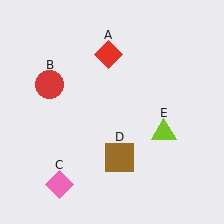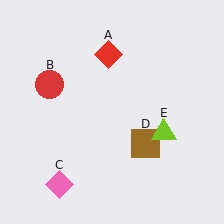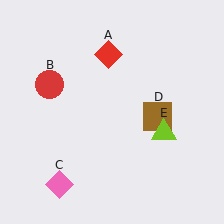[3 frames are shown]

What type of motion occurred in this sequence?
The brown square (object D) rotated counterclockwise around the center of the scene.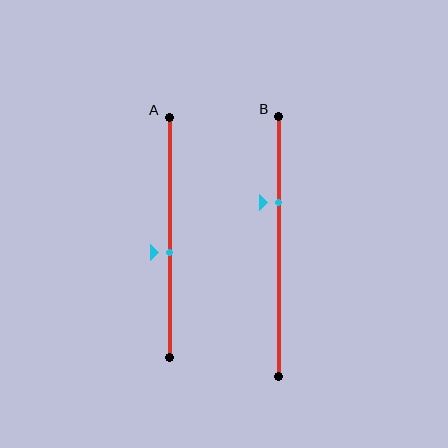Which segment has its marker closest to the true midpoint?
Segment A has its marker closest to the true midpoint.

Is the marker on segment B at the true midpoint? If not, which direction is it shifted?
No, the marker on segment B is shifted upward by about 17% of the segment length.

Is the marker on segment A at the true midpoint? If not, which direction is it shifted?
No, the marker on segment A is shifted downward by about 6% of the segment length.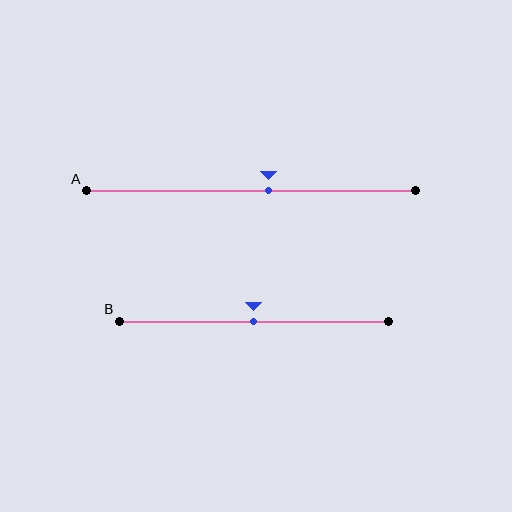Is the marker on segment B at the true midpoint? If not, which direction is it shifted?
Yes, the marker on segment B is at the true midpoint.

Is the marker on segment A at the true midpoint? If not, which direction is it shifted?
No, the marker on segment A is shifted to the right by about 5% of the segment length.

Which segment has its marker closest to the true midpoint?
Segment B has its marker closest to the true midpoint.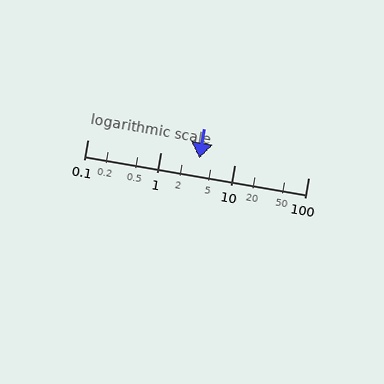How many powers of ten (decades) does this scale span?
The scale spans 3 decades, from 0.1 to 100.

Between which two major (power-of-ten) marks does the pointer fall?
The pointer is between 1 and 10.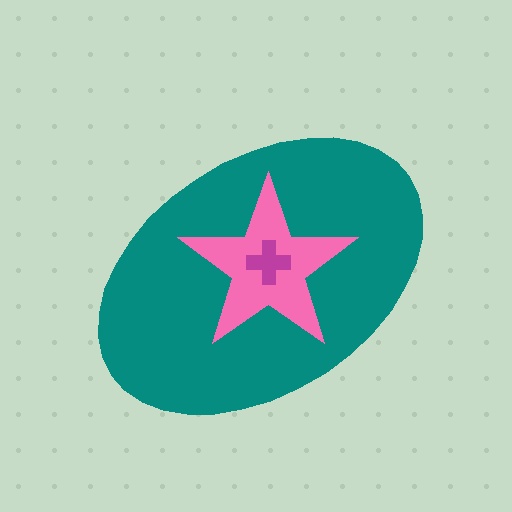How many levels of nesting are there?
3.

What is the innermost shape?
The magenta cross.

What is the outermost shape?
The teal ellipse.